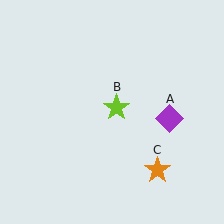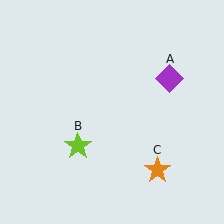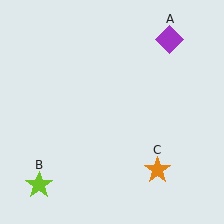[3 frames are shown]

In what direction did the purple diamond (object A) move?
The purple diamond (object A) moved up.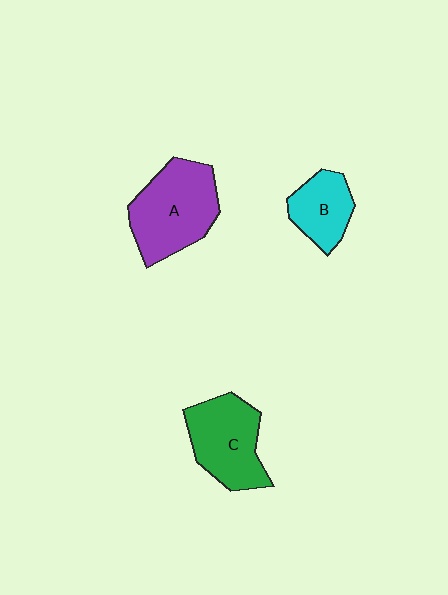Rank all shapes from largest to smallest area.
From largest to smallest: A (purple), C (green), B (cyan).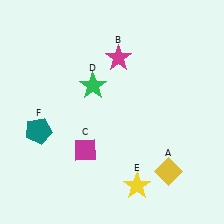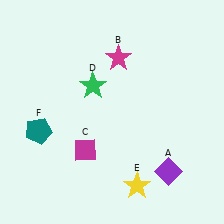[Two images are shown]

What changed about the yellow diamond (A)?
In Image 1, A is yellow. In Image 2, it changed to purple.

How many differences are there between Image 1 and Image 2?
There is 1 difference between the two images.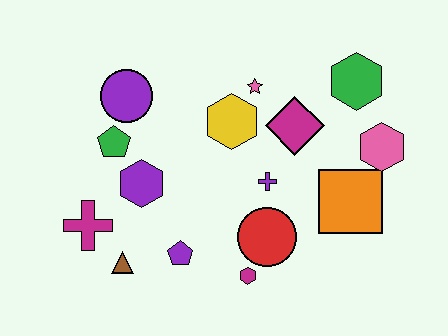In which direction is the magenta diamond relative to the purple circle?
The magenta diamond is to the right of the purple circle.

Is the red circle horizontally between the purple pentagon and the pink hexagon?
Yes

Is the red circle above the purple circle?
No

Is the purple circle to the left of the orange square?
Yes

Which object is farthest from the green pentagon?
The pink hexagon is farthest from the green pentagon.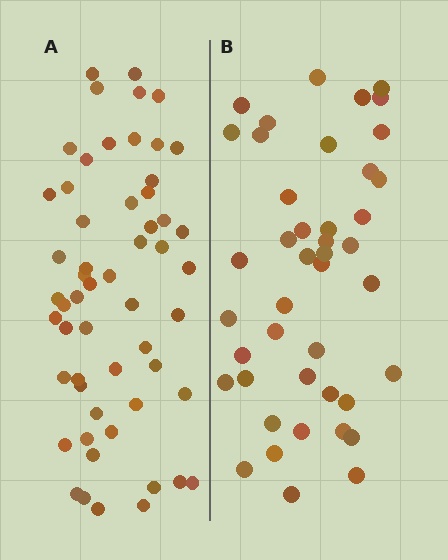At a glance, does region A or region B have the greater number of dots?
Region A (the left region) has more dots.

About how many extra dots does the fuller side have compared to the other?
Region A has approximately 15 more dots than region B.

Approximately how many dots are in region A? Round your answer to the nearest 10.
About 60 dots. (The exact count is 56, which rounds to 60.)